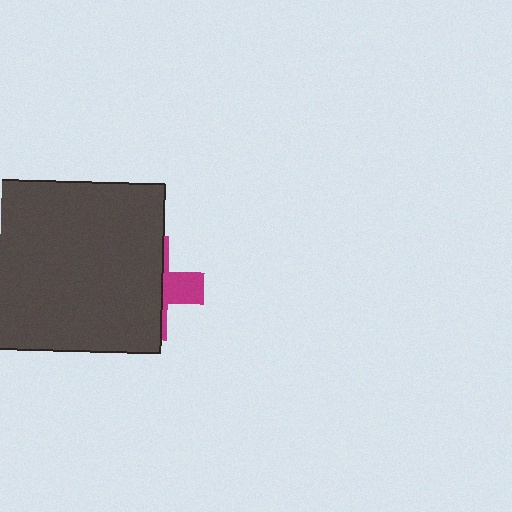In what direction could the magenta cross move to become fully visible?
The magenta cross could move right. That would shift it out from behind the dark gray square entirely.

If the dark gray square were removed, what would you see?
You would see the complete magenta cross.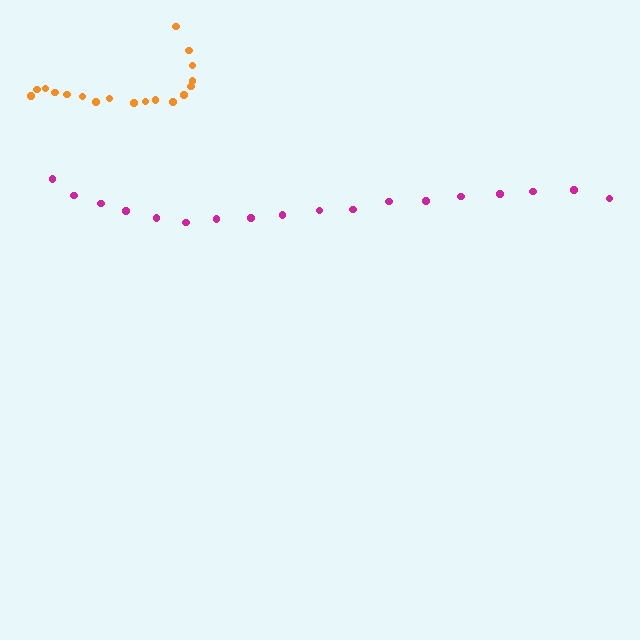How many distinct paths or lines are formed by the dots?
There are 2 distinct paths.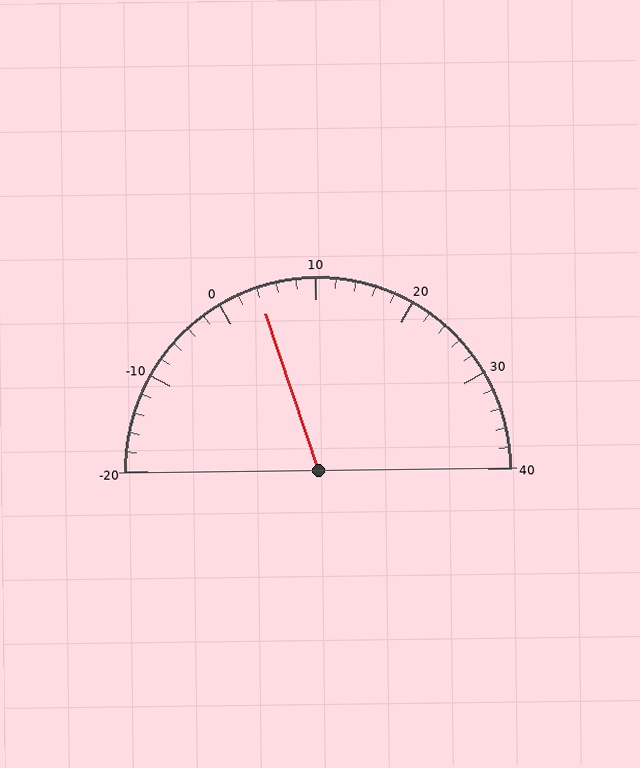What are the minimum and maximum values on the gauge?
The gauge ranges from -20 to 40.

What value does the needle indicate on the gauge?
The needle indicates approximately 4.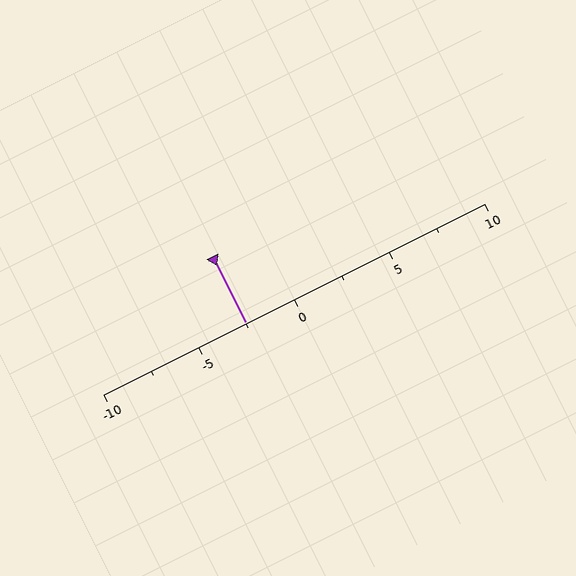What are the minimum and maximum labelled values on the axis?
The axis runs from -10 to 10.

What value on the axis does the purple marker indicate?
The marker indicates approximately -2.5.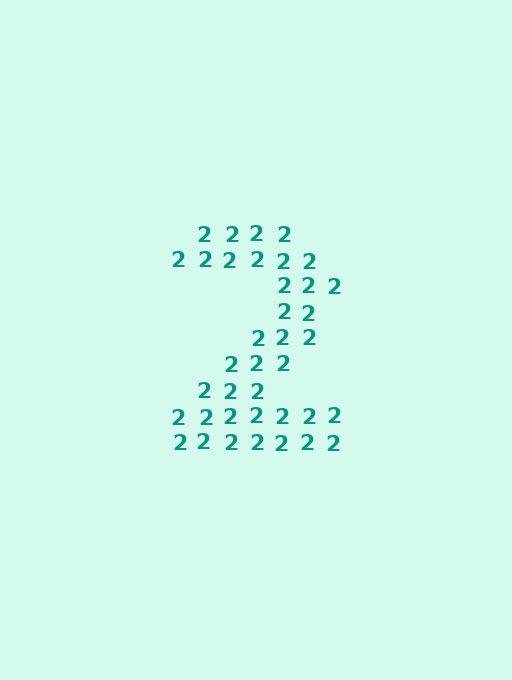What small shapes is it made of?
It is made of small digit 2's.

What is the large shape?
The large shape is the digit 2.